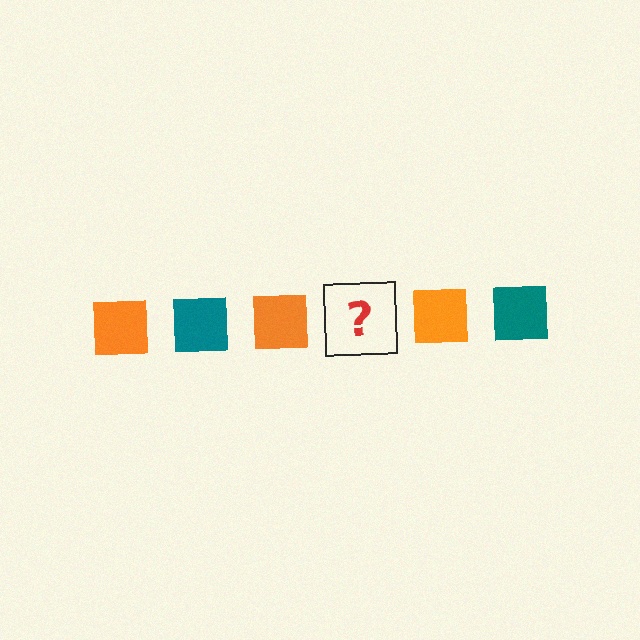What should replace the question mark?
The question mark should be replaced with a teal square.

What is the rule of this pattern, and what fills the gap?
The rule is that the pattern cycles through orange, teal squares. The gap should be filled with a teal square.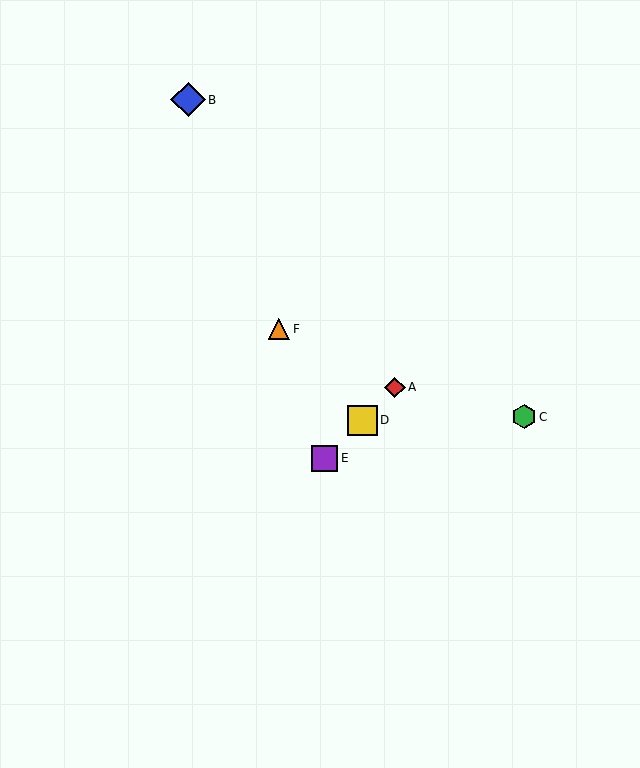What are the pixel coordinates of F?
Object F is at (279, 329).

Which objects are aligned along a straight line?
Objects A, D, E are aligned along a straight line.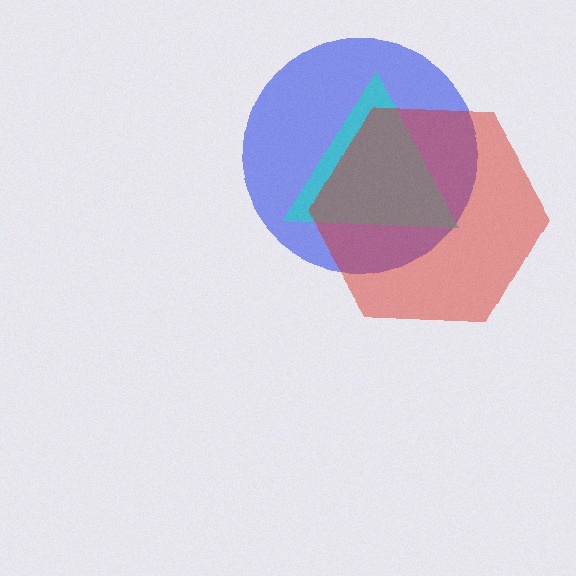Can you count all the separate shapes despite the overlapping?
Yes, there are 3 separate shapes.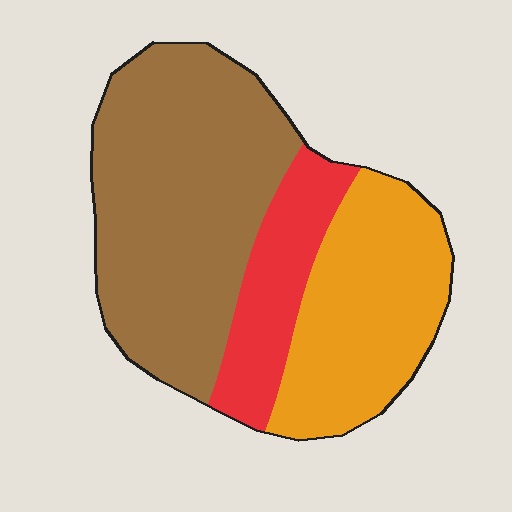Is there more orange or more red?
Orange.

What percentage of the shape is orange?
Orange covers around 30% of the shape.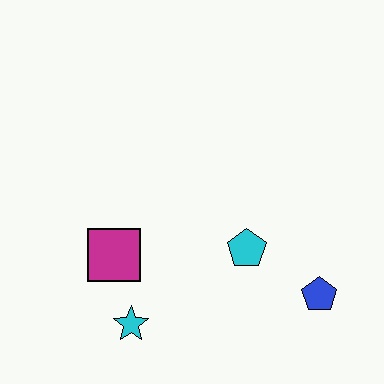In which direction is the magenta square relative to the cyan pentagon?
The magenta square is to the left of the cyan pentagon.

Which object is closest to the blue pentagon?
The cyan pentagon is closest to the blue pentagon.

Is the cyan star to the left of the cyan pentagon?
Yes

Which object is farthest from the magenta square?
The blue pentagon is farthest from the magenta square.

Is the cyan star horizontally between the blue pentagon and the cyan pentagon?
No